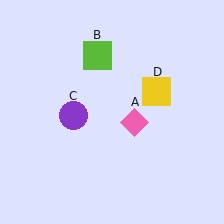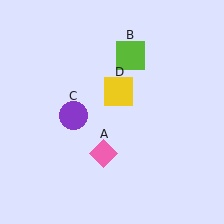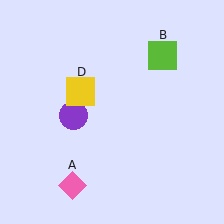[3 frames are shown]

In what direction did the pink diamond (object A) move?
The pink diamond (object A) moved down and to the left.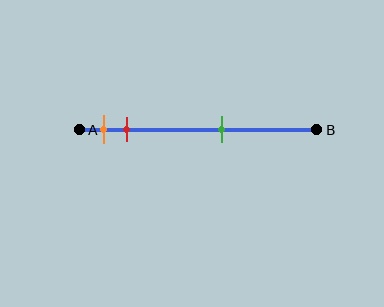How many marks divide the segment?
There are 3 marks dividing the segment.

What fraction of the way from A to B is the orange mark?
The orange mark is approximately 10% (0.1) of the way from A to B.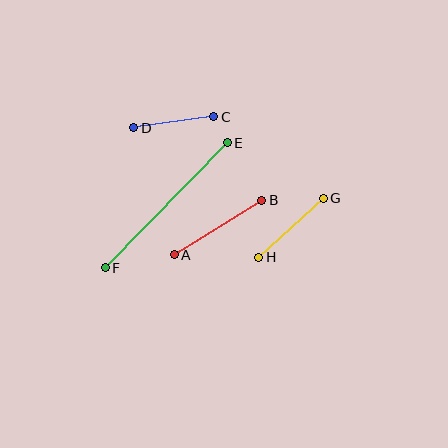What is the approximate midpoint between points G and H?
The midpoint is at approximately (291, 228) pixels.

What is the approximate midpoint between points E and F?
The midpoint is at approximately (166, 205) pixels.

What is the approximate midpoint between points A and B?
The midpoint is at approximately (218, 227) pixels.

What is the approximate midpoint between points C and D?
The midpoint is at approximately (174, 122) pixels.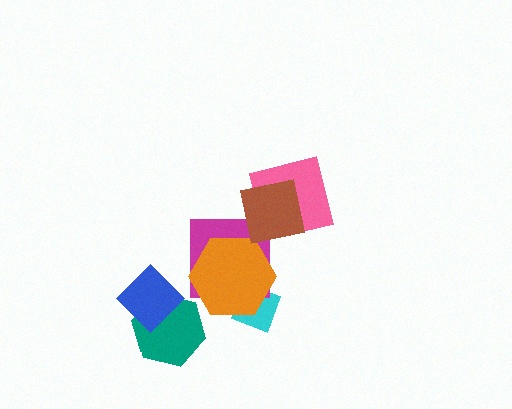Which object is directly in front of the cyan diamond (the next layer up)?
The magenta square is directly in front of the cyan diamond.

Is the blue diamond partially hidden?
No, no other shape covers it.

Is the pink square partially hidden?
Yes, it is partially covered by another shape.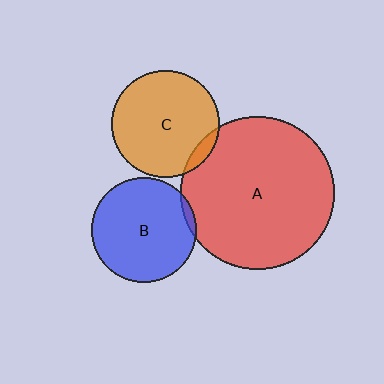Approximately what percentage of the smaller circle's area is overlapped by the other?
Approximately 5%.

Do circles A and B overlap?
Yes.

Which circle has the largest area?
Circle A (red).